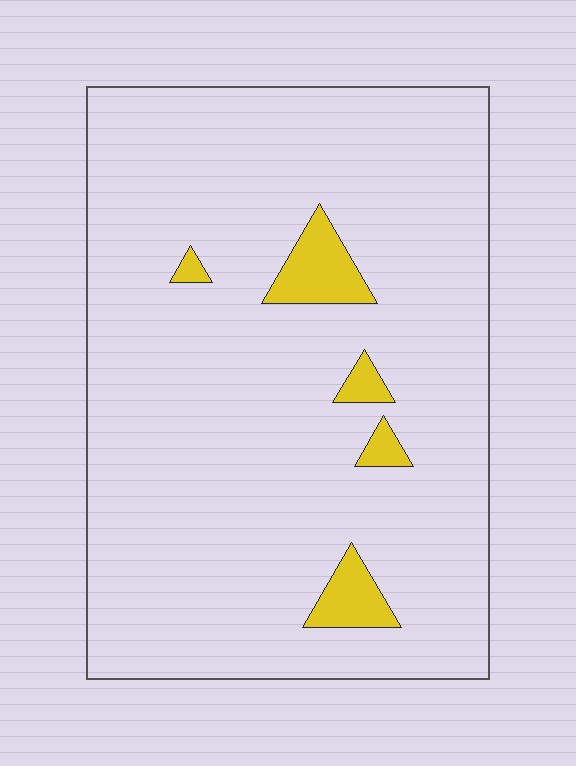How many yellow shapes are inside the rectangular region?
5.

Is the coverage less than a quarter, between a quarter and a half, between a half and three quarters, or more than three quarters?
Less than a quarter.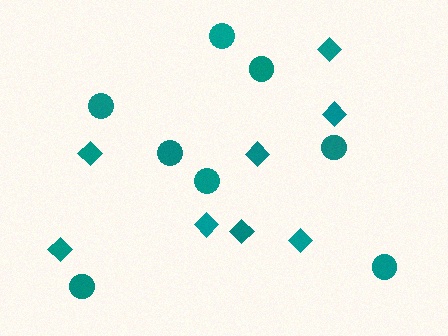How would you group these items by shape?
There are 2 groups: one group of circles (8) and one group of diamonds (8).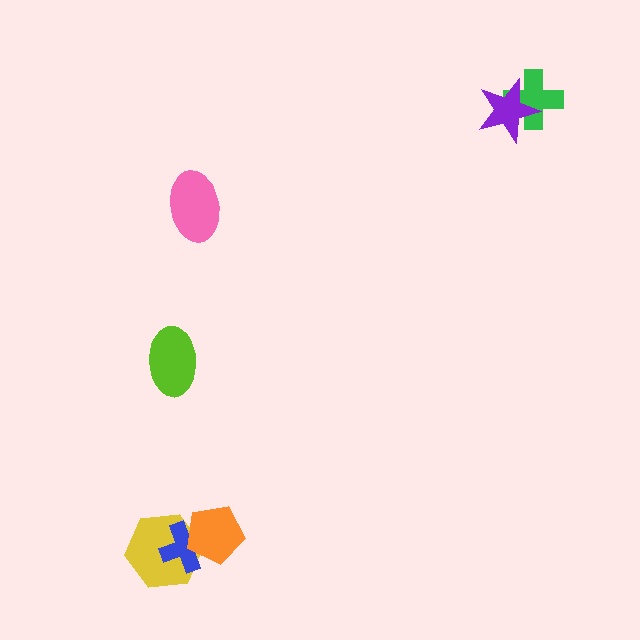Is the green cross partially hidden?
Yes, it is partially covered by another shape.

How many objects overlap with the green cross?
1 object overlaps with the green cross.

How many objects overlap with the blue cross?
2 objects overlap with the blue cross.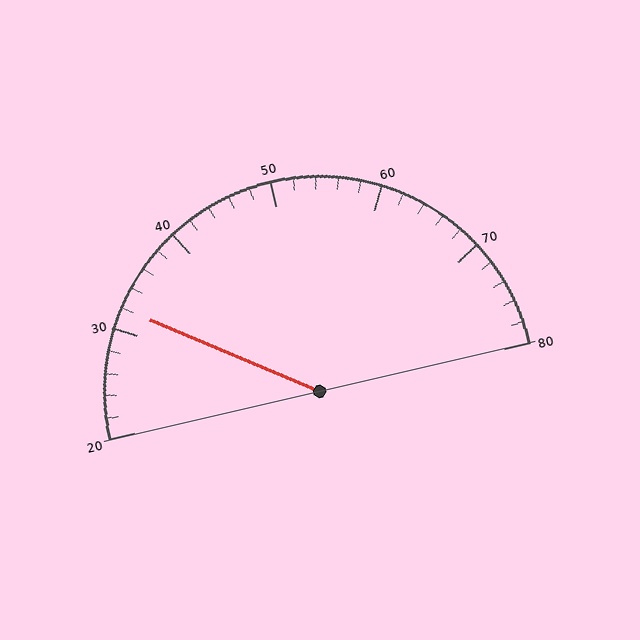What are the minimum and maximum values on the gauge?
The gauge ranges from 20 to 80.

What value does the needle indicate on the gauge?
The needle indicates approximately 32.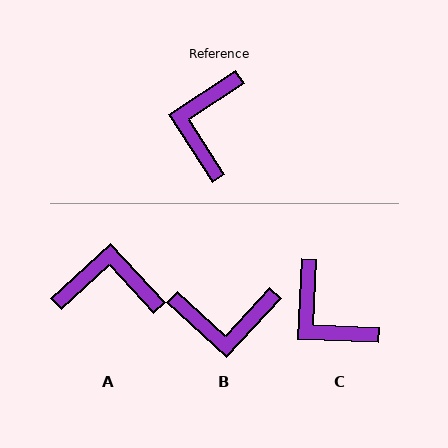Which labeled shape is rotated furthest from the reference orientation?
B, about 104 degrees away.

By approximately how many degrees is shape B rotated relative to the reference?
Approximately 104 degrees counter-clockwise.